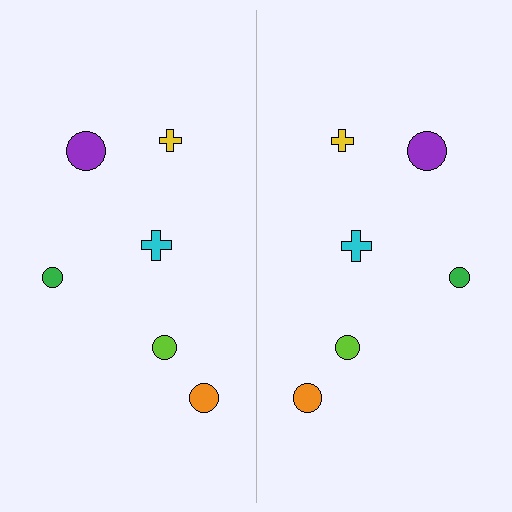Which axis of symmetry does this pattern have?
The pattern has a vertical axis of symmetry running through the center of the image.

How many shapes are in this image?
There are 12 shapes in this image.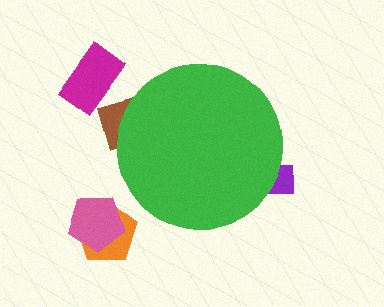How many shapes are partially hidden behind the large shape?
2 shapes are partially hidden.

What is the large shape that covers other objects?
A green circle.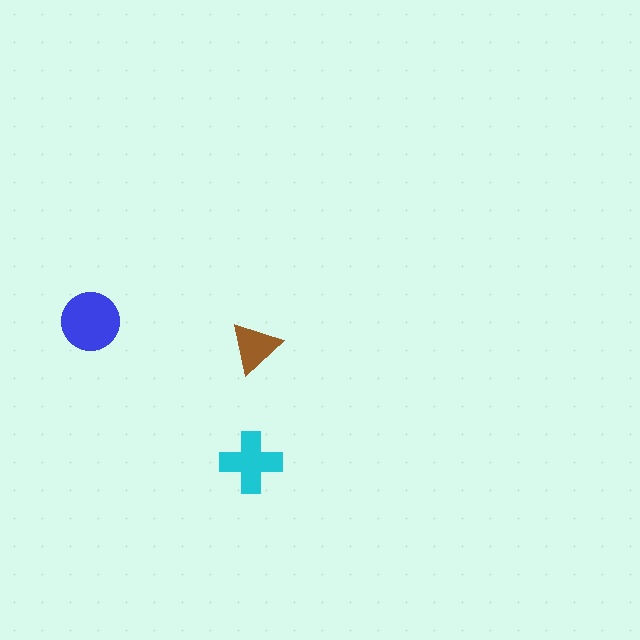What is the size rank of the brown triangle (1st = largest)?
3rd.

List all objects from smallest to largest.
The brown triangle, the cyan cross, the blue circle.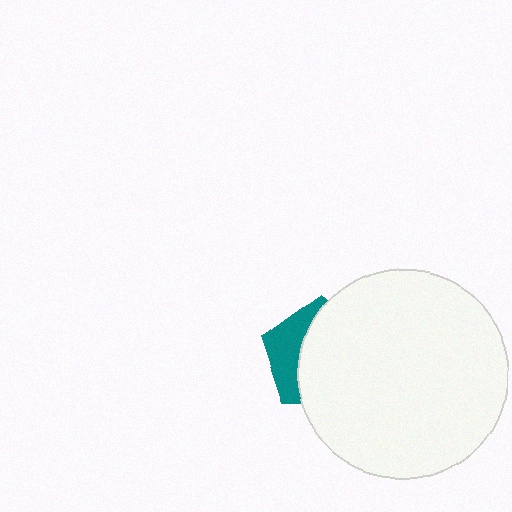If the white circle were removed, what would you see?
You would see the complete teal pentagon.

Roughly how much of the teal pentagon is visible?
A small part of it is visible (roughly 33%).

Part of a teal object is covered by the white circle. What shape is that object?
It is a pentagon.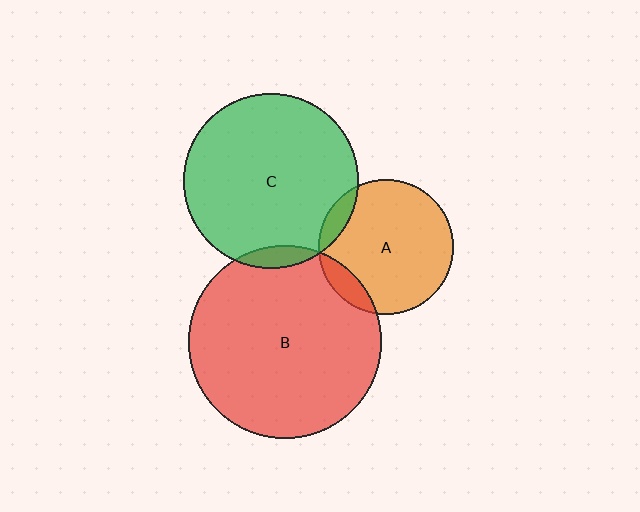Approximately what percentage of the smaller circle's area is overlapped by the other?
Approximately 5%.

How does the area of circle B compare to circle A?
Approximately 2.0 times.